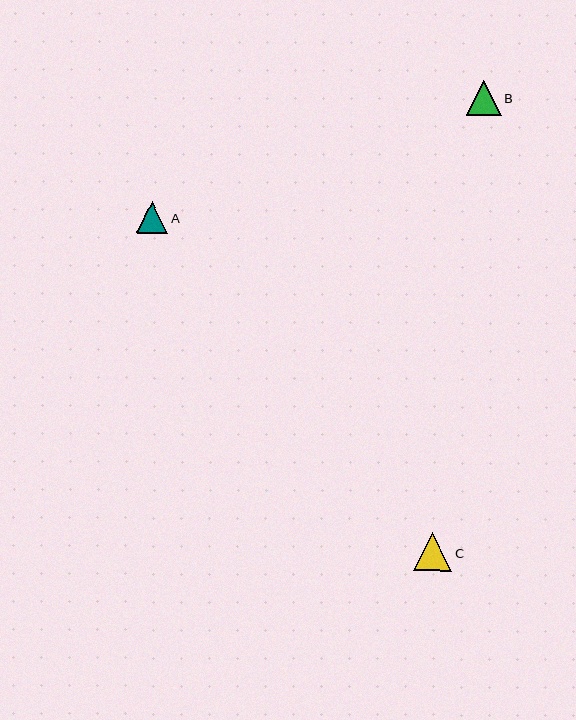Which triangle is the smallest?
Triangle A is the smallest with a size of approximately 32 pixels.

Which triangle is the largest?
Triangle C is the largest with a size of approximately 38 pixels.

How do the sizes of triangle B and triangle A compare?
Triangle B and triangle A are approximately the same size.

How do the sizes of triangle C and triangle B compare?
Triangle C and triangle B are approximately the same size.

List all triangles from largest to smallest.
From largest to smallest: C, B, A.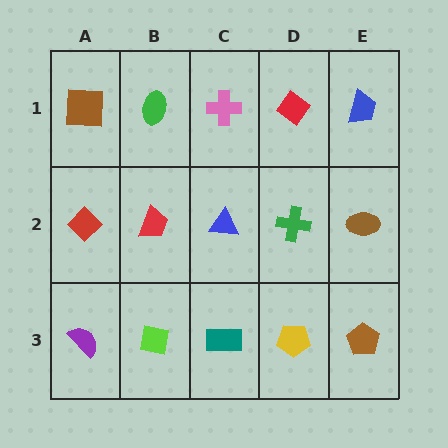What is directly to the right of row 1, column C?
A red diamond.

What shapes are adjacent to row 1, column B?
A red trapezoid (row 2, column B), a brown square (row 1, column A), a pink cross (row 1, column C).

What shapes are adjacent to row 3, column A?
A red diamond (row 2, column A), a lime square (row 3, column B).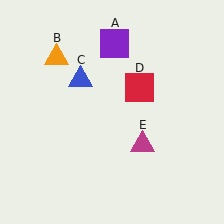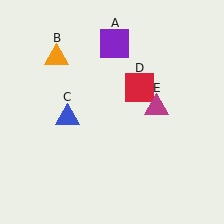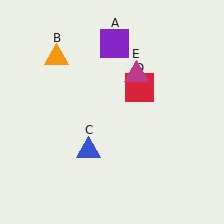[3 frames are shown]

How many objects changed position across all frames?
2 objects changed position: blue triangle (object C), magenta triangle (object E).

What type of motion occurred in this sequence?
The blue triangle (object C), magenta triangle (object E) rotated counterclockwise around the center of the scene.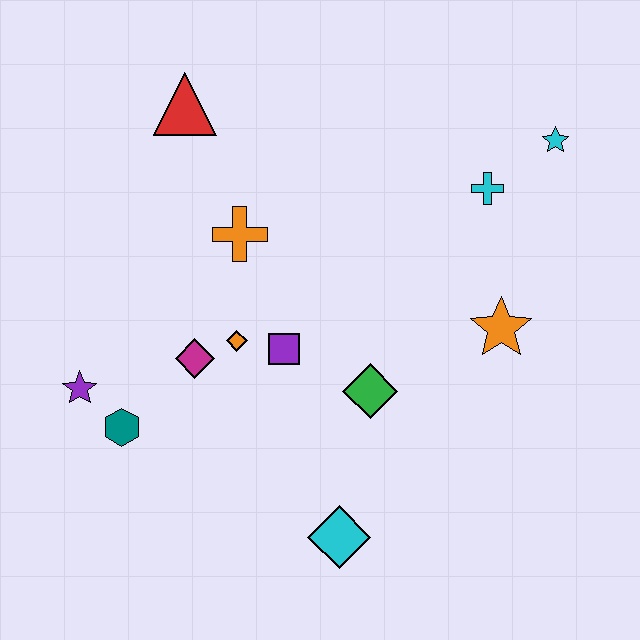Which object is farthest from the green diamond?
The red triangle is farthest from the green diamond.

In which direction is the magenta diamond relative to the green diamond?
The magenta diamond is to the left of the green diamond.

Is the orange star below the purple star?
No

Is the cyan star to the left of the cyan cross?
No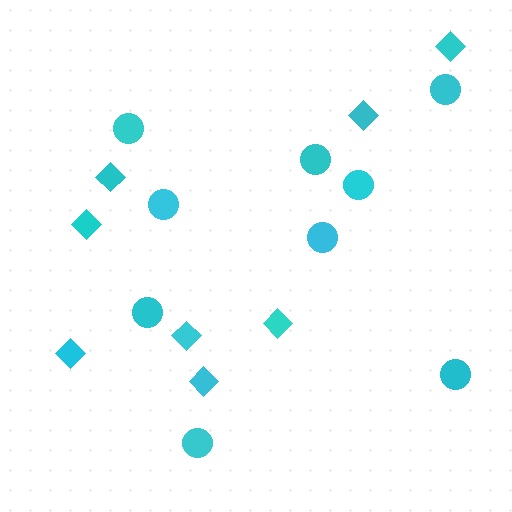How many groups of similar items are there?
There are 2 groups: one group of diamonds (8) and one group of circles (9).